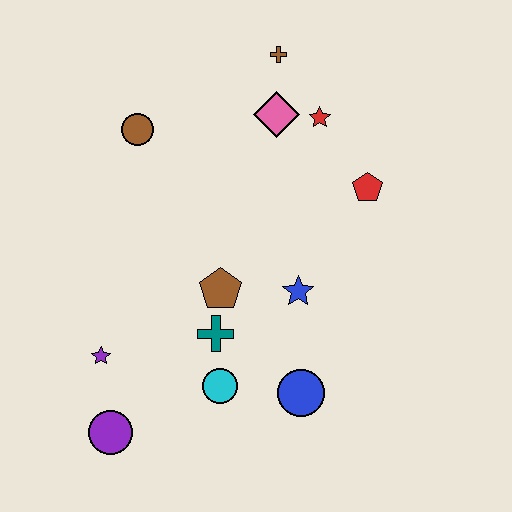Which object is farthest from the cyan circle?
The brown cross is farthest from the cyan circle.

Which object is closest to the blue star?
The brown pentagon is closest to the blue star.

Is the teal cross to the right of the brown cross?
No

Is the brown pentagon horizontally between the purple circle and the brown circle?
No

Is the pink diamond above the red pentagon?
Yes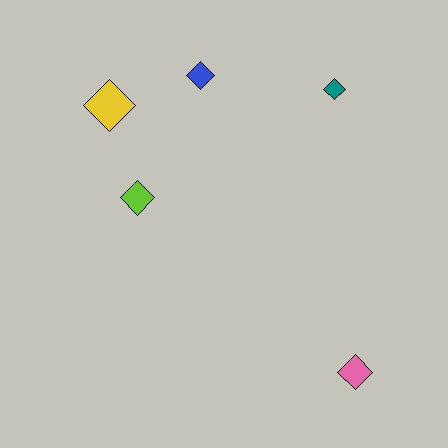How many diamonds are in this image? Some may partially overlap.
There are 5 diamonds.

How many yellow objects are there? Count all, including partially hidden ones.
There is 1 yellow object.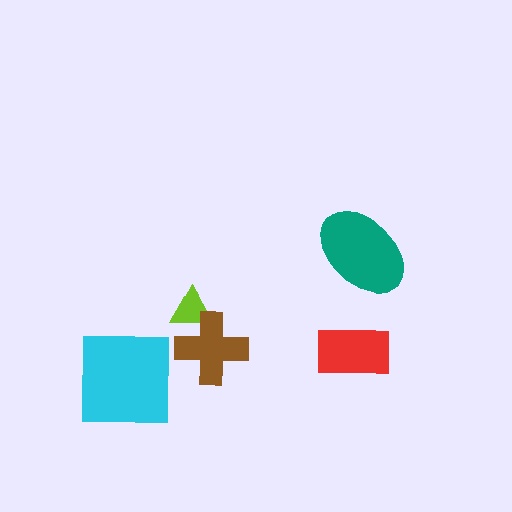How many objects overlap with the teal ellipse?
0 objects overlap with the teal ellipse.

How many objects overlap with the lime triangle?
1 object overlaps with the lime triangle.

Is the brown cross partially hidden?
No, no other shape covers it.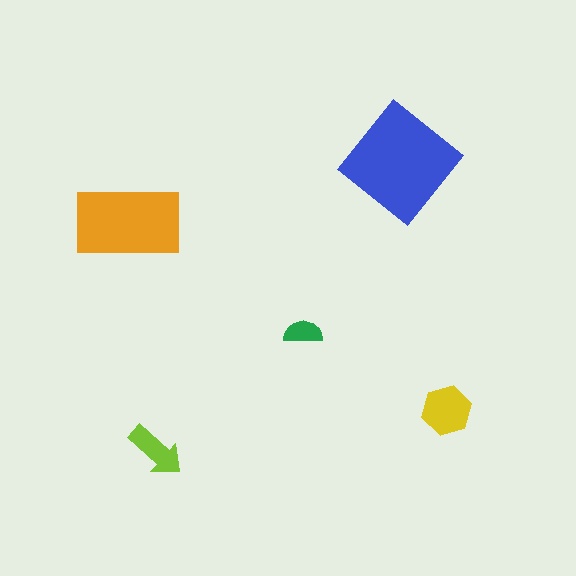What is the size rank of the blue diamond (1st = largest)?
1st.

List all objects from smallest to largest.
The green semicircle, the lime arrow, the yellow hexagon, the orange rectangle, the blue diamond.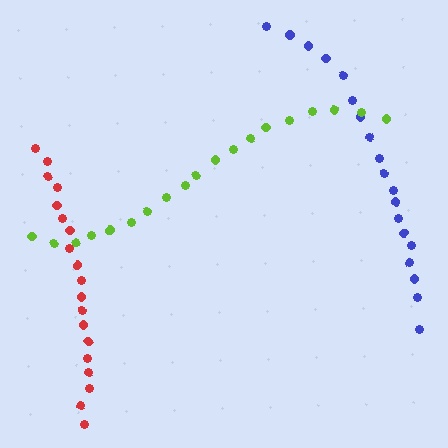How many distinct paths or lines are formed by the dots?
There are 3 distinct paths.